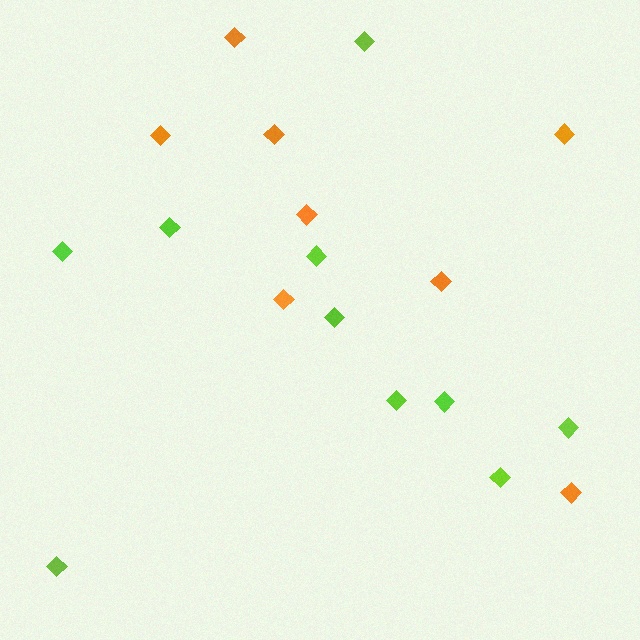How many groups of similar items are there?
There are 2 groups: one group of lime diamonds (10) and one group of orange diamonds (8).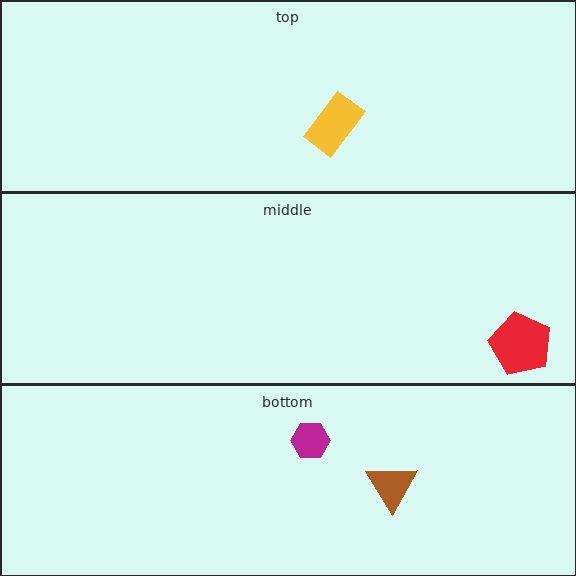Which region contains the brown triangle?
The bottom region.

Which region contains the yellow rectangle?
The top region.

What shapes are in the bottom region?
The brown triangle, the magenta hexagon.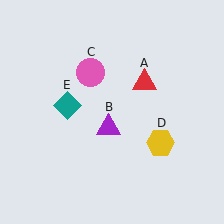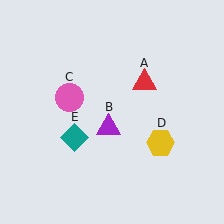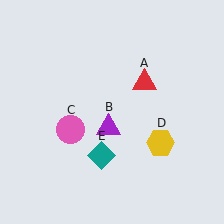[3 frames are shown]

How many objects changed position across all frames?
2 objects changed position: pink circle (object C), teal diamond (object E).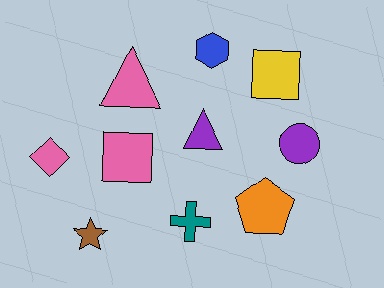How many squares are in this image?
There are 2 squares.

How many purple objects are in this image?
There are 2 purple objects.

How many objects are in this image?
There are 10 objects.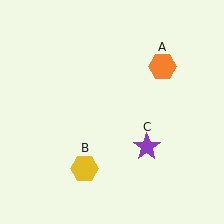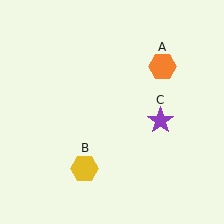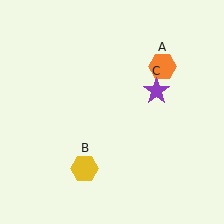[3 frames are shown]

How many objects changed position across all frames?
1 object changed position: purple star (object C).